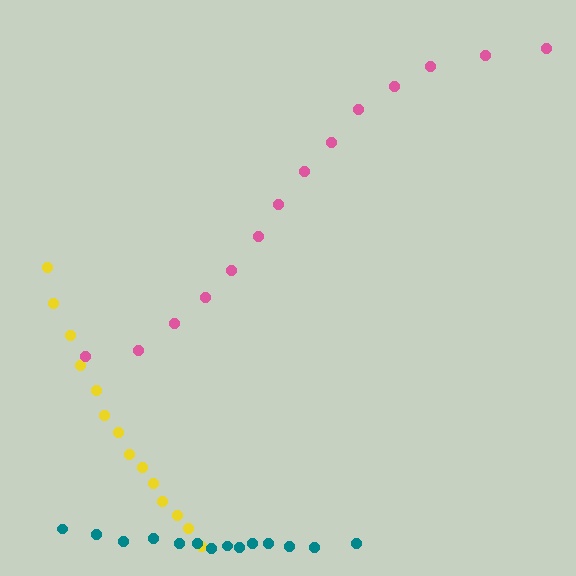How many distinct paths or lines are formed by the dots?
There are 3 distinct paths.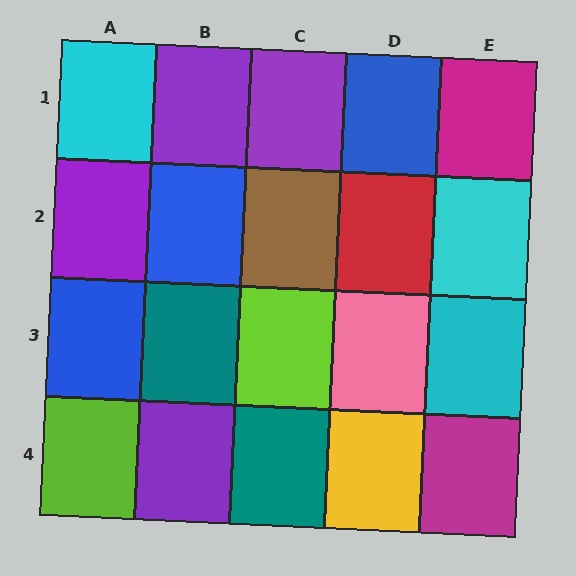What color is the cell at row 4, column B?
Purple.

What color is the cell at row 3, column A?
Blue.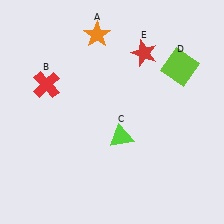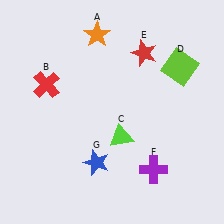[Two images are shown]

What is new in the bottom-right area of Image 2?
A purple cross (F) was added in the bottom-right area of Image 2.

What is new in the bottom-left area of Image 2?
A blue star (G) was added in the bottom-left area of Image 2.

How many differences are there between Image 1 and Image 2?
There are 2 differences between the two images.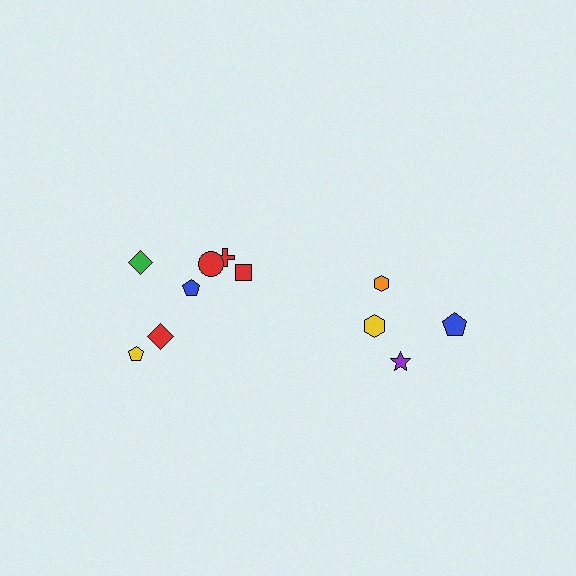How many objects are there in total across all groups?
There are 11 objects.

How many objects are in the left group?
There are 7 objects.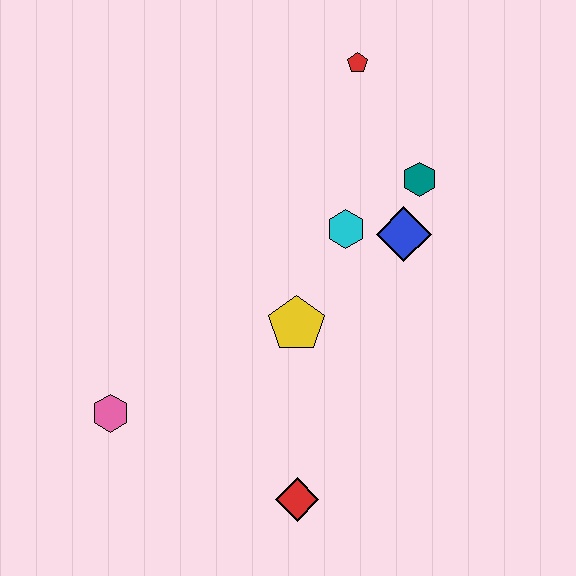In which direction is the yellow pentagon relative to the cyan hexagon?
The yellow pentagon is below the cyan hexagon.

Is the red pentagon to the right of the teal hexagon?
No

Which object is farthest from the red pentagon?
The red diamond is farthest from the red pentagon.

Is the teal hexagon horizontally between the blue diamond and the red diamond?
No